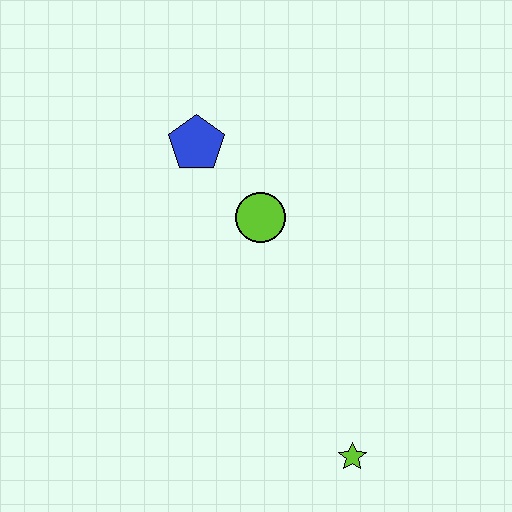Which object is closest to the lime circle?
The blue pentagon is closest to the lime circle.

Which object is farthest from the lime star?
The blue pentagon is farthest from the lime star.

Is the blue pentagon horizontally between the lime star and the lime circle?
No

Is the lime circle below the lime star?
No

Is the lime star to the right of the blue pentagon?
Yes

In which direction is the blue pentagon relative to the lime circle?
The blue pentagon is above the lime circle.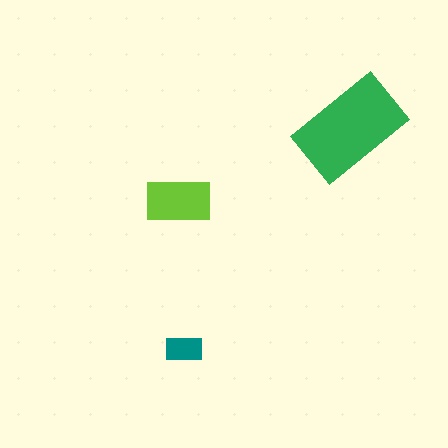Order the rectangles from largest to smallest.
the green one, the lime one, the teal one.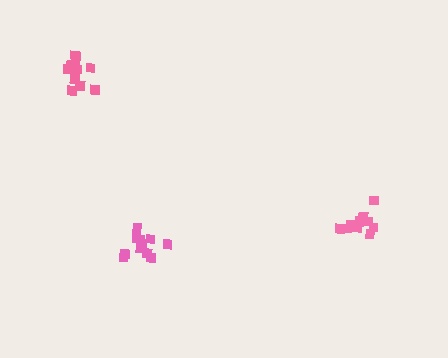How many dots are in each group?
Group 1: 11 dots, Group 2: 11 dots, Group 3: 10 dots (32 total).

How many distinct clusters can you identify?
There are 3 distinct clusters.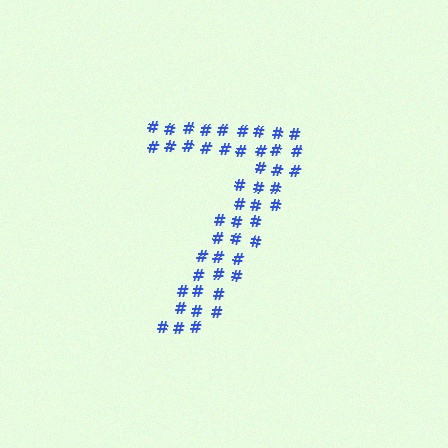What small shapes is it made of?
It is made of small hash symbols.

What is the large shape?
The large shape is the digit 7.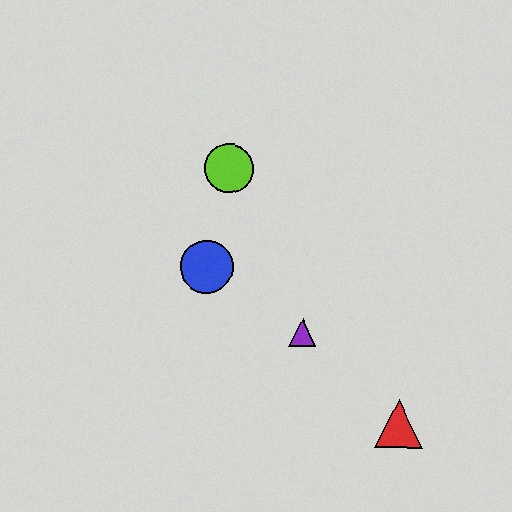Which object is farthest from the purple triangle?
The lime circle is farthest from the purple triangle.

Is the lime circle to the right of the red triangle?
No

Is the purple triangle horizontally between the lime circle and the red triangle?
Yes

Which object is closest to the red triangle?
The purple triangle is closest to the red triangle.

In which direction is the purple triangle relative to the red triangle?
The purple triangle is to the left of the red triangle.